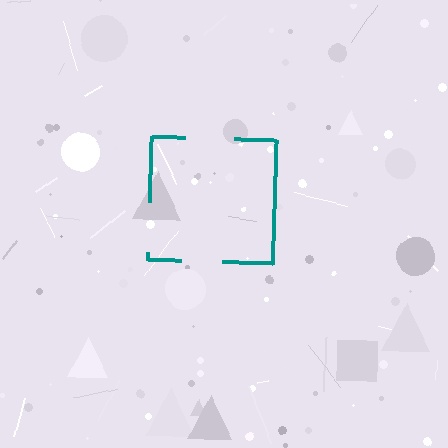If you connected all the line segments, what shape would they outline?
They would outline a square.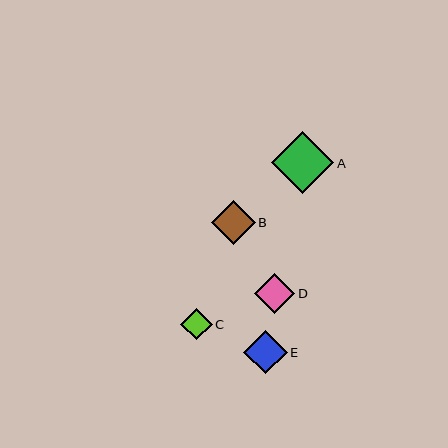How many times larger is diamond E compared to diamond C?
Diamond E is approximately 1.4 times the size of diamond C.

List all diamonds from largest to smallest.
From largest to smallest: A, B, E, D, C.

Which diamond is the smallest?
Diamond C is the smallest with a size of approximately 32 pixels.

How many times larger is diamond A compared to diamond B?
Diamond A is approximately 1.4 times the size of diamond B.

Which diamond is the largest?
Diamond A is the largest with a size of approximately 62 pixels.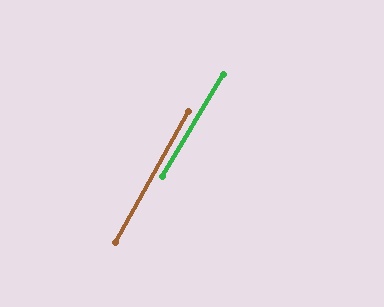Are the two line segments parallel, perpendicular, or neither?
Parallel — their directions differ by only 1.8°.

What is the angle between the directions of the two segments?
Approximately 2 degrees.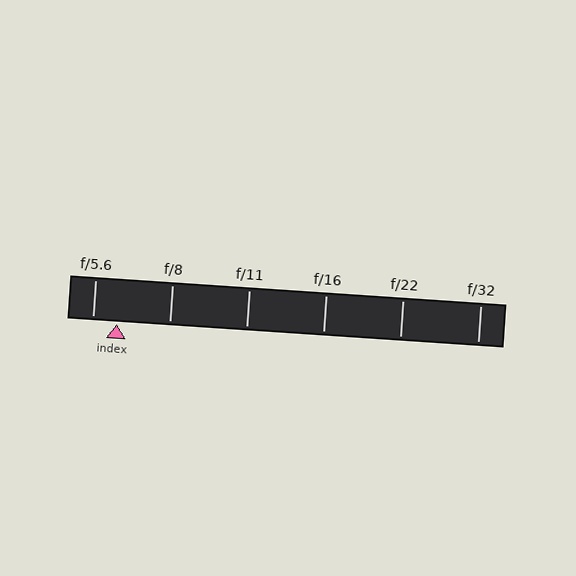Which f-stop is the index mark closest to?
The index mark is closest to f/5.6.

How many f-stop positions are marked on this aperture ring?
There are 6 f-stop positions marked.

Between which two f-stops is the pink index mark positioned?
The index mark is between f/5.6 and f/8.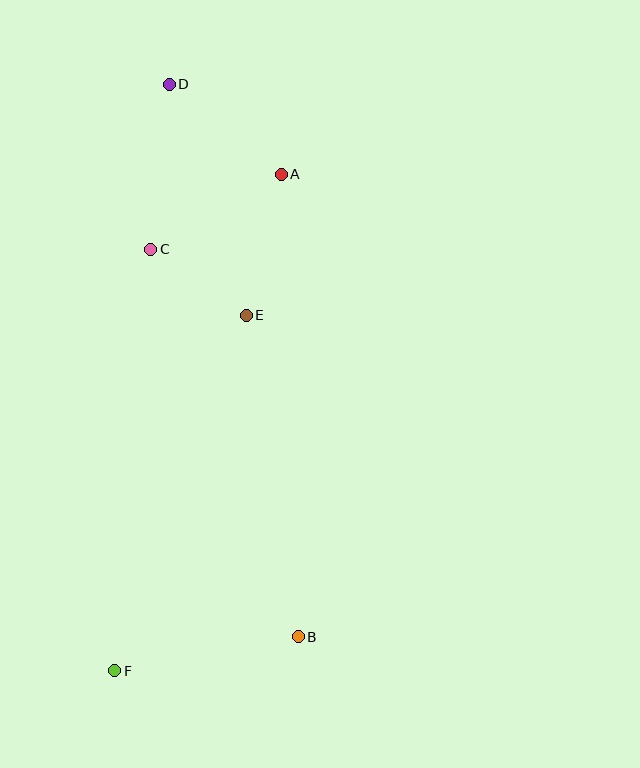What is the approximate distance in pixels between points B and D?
The distance between B and D is approximately 567 pixels.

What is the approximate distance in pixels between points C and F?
The distance between C and F is approximately 423 pixels.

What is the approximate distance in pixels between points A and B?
The distance between A and B is approximately 463 pixels.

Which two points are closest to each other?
Points C and E are closest to each other.